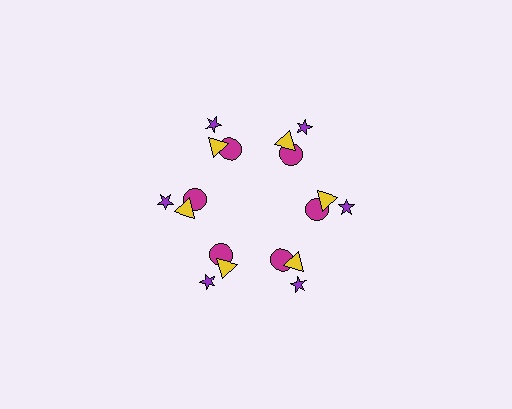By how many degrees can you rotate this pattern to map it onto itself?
The pattern maps onto itself every 60 degrees of rotation.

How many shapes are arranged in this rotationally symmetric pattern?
There are 18 shapes, arranged in 6 groups of 3.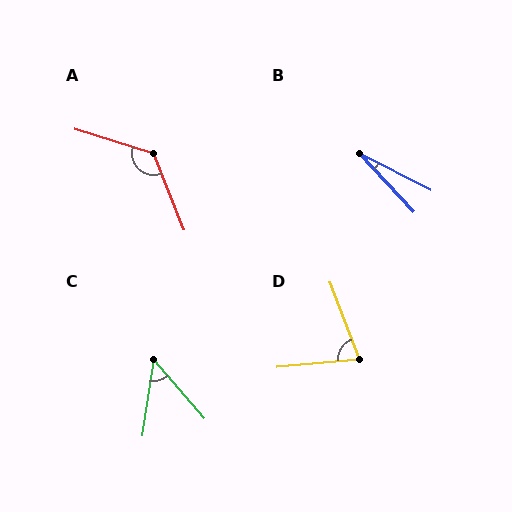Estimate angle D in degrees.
Approximately 74 degrees.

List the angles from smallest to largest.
B (20°), C (50°), D (74°), A (129°).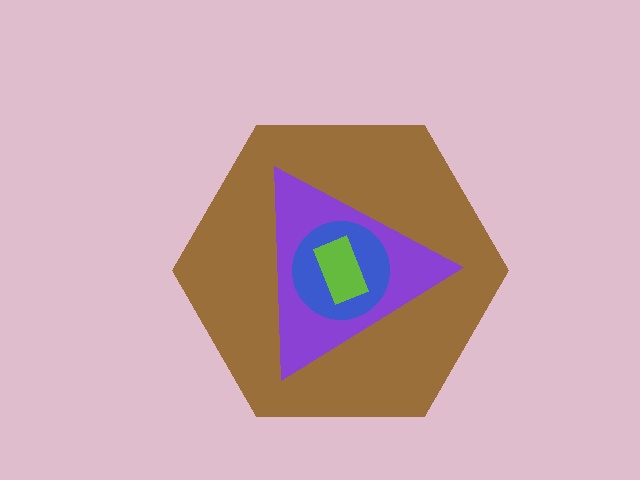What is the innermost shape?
The lime rectangle.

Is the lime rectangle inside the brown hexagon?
Yes.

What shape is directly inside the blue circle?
The lime rectangle.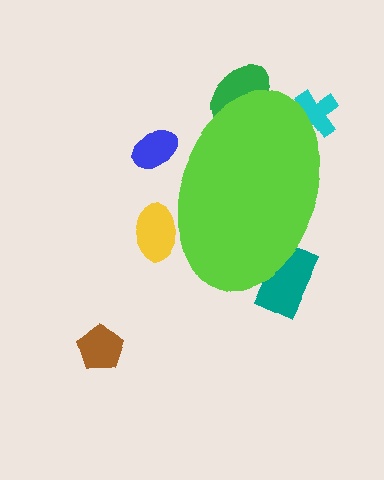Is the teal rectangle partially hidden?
Yes, the teal rectangle is partially hidden behind the lime ellipse.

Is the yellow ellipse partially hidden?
Yes, the yellow ellipse is partially hidden behind the lime ellipse.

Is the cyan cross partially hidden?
Yes, the cyan cross is partially hidden behind the lime ellipse.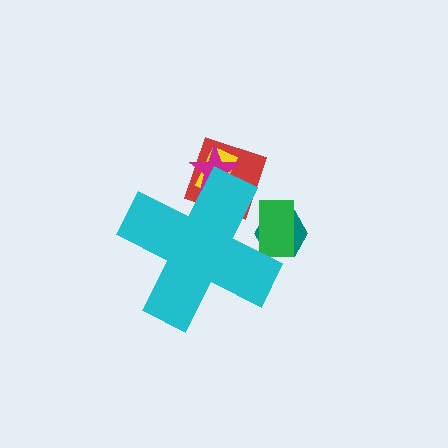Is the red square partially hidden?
Yes, the red square is partially hidden behind the cyan cross.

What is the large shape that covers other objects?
A cyan cross.